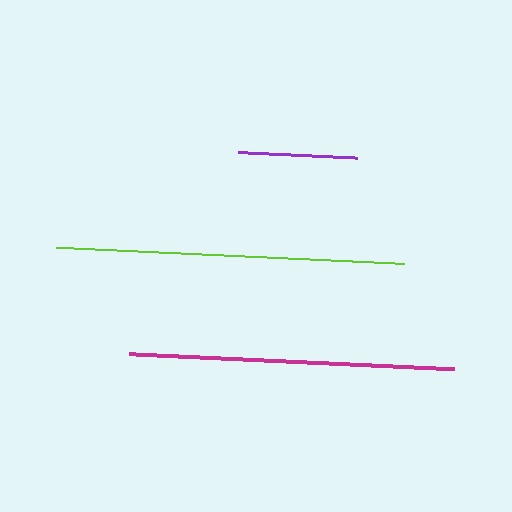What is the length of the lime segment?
The lime segment is approximately 349 pixels long.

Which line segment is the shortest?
The purple line is the shortest at approximately 119 pixels.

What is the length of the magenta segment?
The magenta segment is approximately 325 pixels long.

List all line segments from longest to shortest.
From longest to shortest: lime, magenta, purple.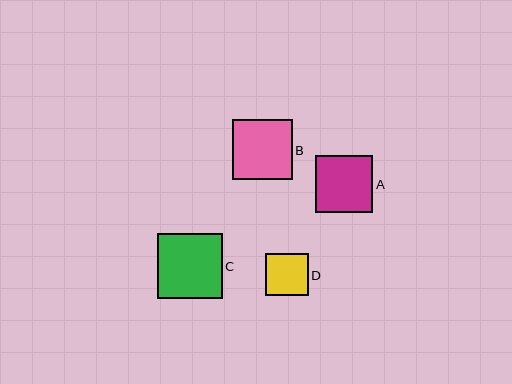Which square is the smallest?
Square D is the smallest with a size of approximately 43 pixels.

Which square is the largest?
Square C is the largest with a size of approximately 65 pixels.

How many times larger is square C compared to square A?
Square C is approximately 1.1 times the size of square A.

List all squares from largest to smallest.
From largest to smallest: C, B, A, D.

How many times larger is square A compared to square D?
Square A is approximately 1.3 times the size of square D.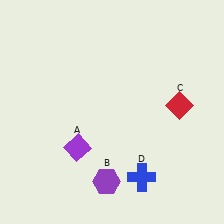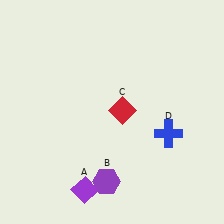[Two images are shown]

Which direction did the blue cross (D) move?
The blue cross (D) moved up.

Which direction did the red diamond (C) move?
The red diamond (C) moved left.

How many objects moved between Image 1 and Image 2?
3 objects moved between the two images.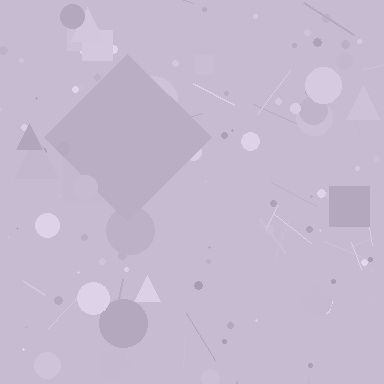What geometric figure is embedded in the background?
A diamond is embedded in the background.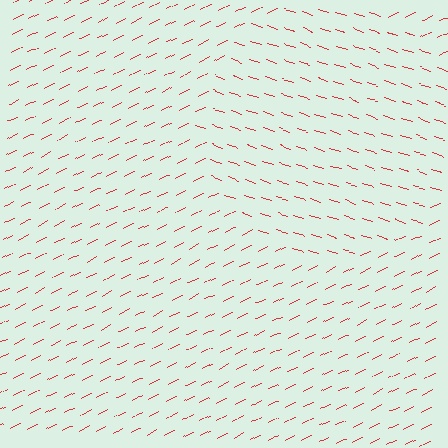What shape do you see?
I see a circle.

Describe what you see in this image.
The image is filled with small red line segments. A circle region in the image has lines oriented differently from the surrounding lines, creating a visible texture boundary.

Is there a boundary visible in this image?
Yes, there is a texture boundary formed by a change in line orientation.